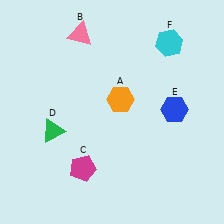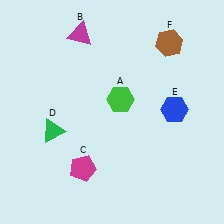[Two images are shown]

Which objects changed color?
A changed from orange to green. B changed from pink to magenta. F changed from cyan to brown.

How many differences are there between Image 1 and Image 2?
There are 3 differences between the two images.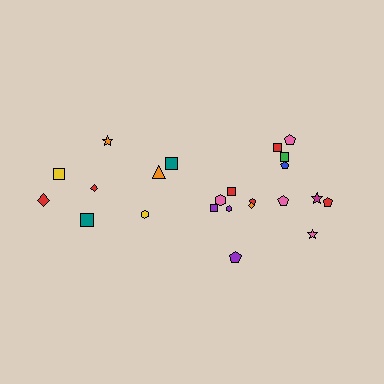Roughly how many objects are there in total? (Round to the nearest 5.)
Roughly 25 objects in total.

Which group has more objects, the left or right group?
The right group.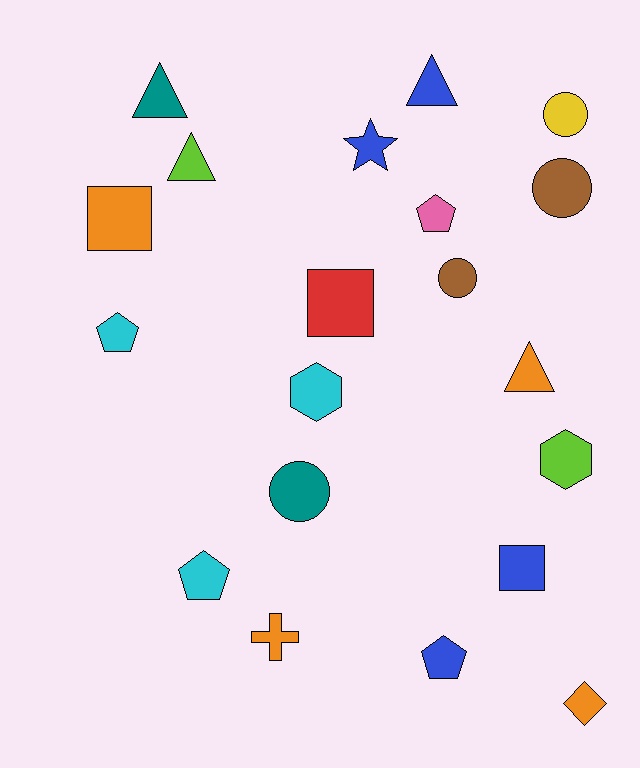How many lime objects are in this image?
There are 2 lime objects.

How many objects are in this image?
There are 20 objects.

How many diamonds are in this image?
There is 1 diamond.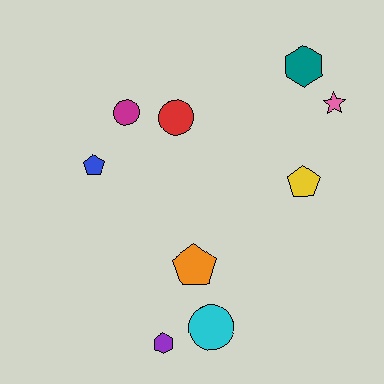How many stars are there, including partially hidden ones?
There is 1 star.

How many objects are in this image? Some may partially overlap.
There are 9 objects.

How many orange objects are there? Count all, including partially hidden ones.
There is 1 orange object.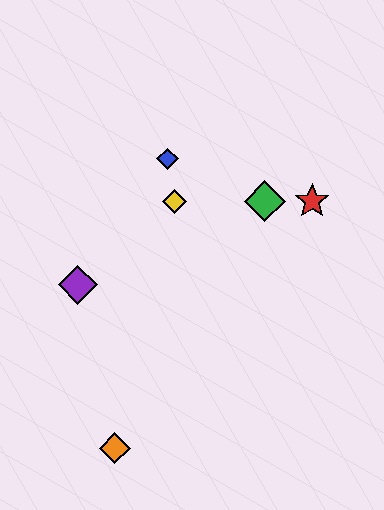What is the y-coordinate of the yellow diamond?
The yellow diamond is at y≈201.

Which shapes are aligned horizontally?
The red star, the green diamond, the yellow diamond are aligned horizontally.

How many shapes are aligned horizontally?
3 shapes (the red star, the green diamond, the yellow diamond) are aligned horizontally.